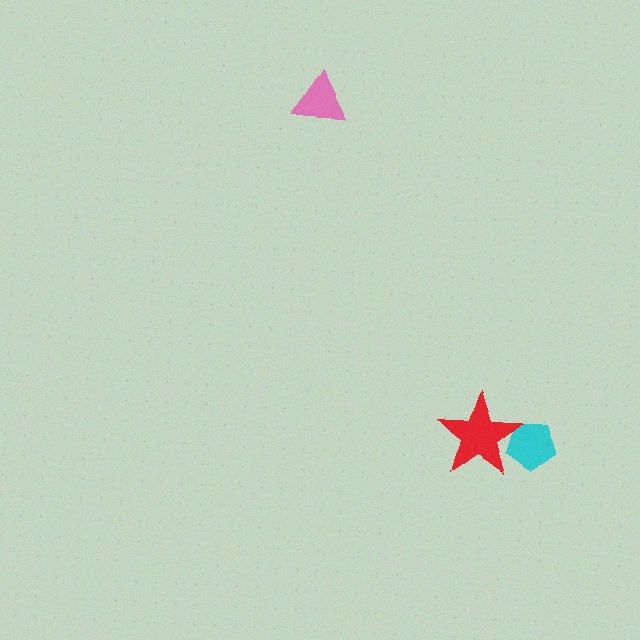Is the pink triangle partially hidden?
No, no other shape covers it.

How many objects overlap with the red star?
1 object overlaps with the red star.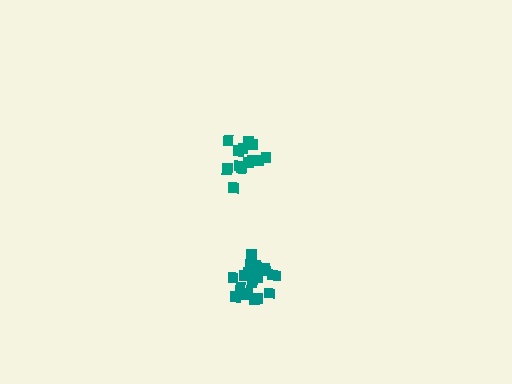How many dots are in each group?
Group 1: 21 dots, Group 2: 15 dots (36 total).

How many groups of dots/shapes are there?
There are 2 groups.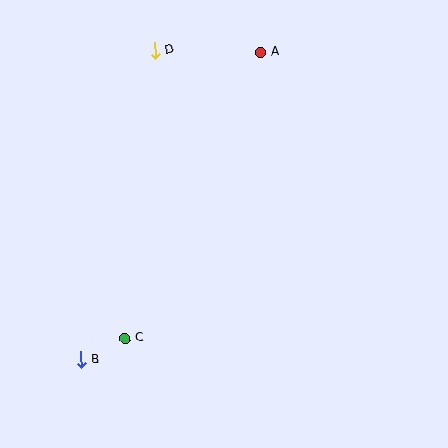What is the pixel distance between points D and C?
The distance between D and C is 289 pixels.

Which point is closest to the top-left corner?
Point D is closest to the top-left corner.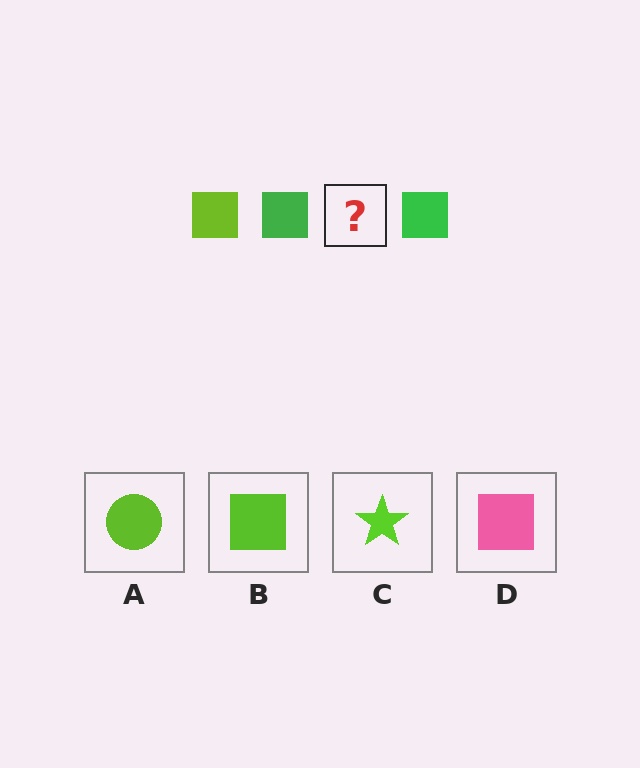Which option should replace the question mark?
Option B.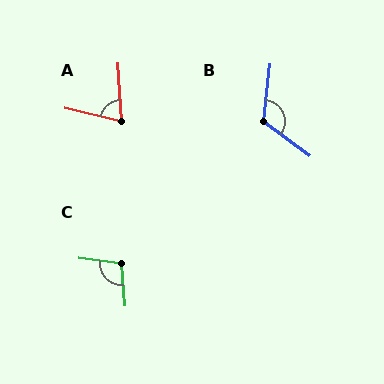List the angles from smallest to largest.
A (73°), C (103°), B (120°).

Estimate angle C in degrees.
Approximately 103 degrees.